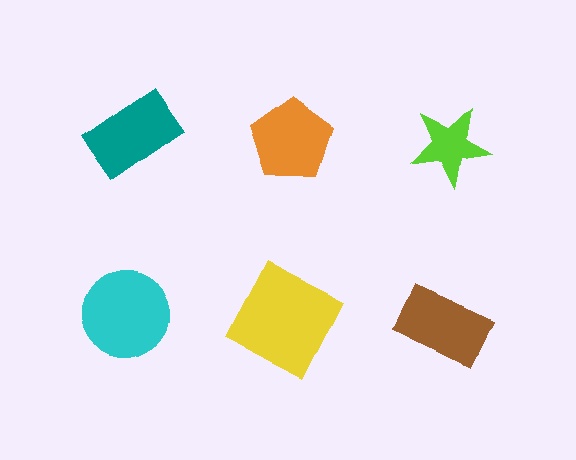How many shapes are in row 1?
3 shapes.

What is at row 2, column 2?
A yellow square.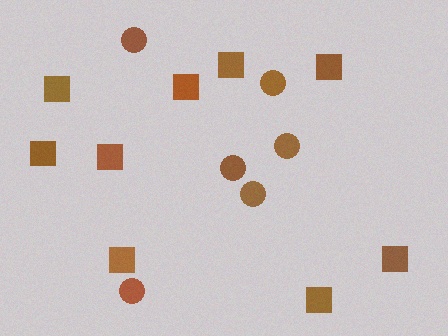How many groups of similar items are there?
There are 2 groups: one group of squares (9) and one group of circles (6).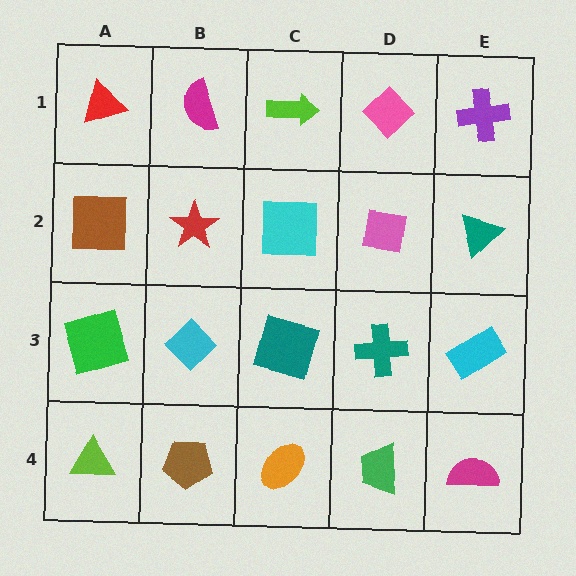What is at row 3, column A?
A green square.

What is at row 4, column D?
A green trapezoid.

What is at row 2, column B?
A red star.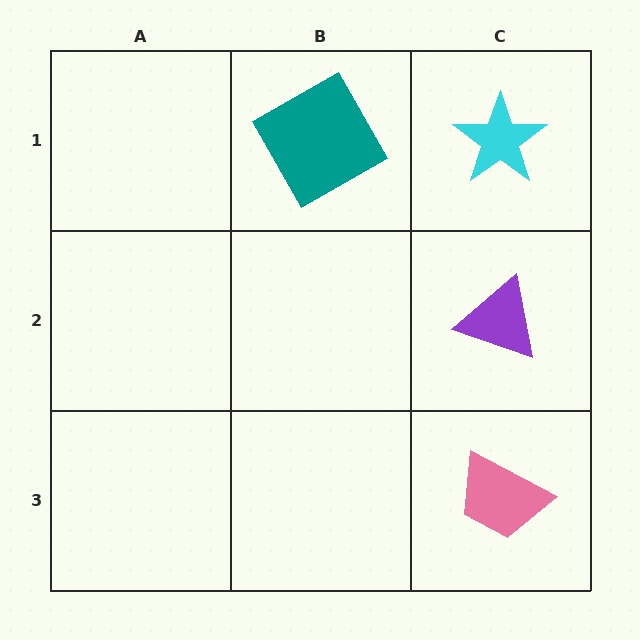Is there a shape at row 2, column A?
No, that cell is empty.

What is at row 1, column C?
A cyan star.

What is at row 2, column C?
A purple triangle.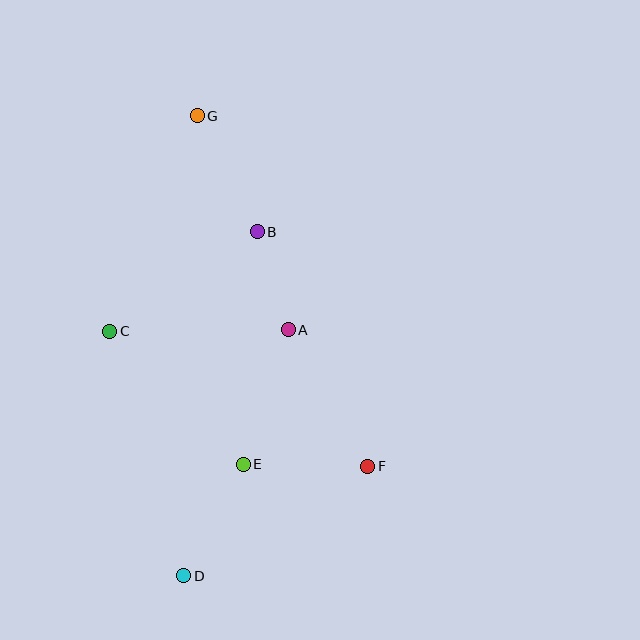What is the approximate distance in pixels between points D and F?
The distance between D and F is approximately 215 pixels.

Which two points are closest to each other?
Points A and B are closest to each other.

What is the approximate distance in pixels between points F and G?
The distance between F and G is approximately 390 pixels.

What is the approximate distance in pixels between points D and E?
The distance between D and E is approximately 127 pixels.